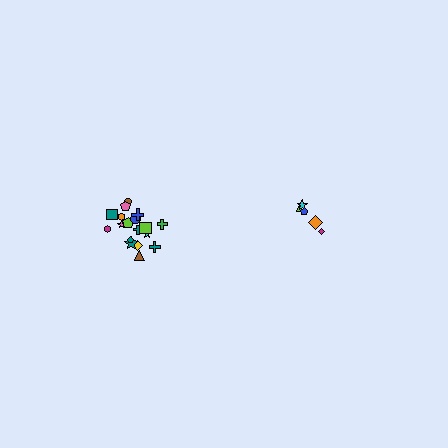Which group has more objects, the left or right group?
The left group.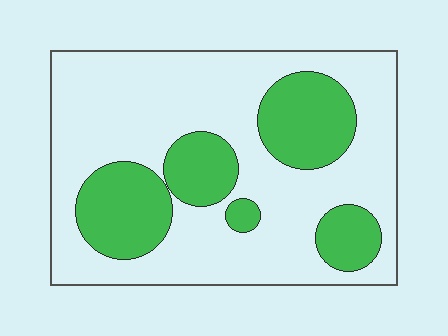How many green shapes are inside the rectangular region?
5.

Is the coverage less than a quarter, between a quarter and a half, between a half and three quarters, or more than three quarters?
Between a quarter and a half.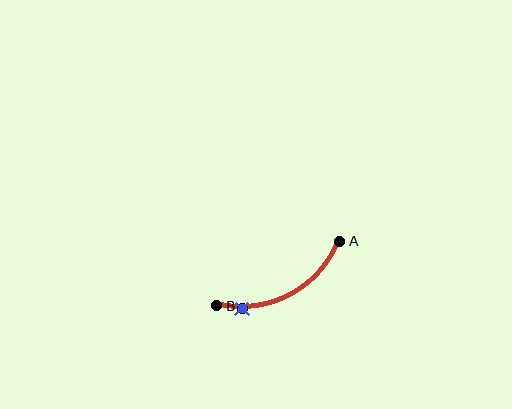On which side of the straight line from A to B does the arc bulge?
The arc bulges below the straight line connecting A and B.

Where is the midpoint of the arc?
The arc midpoint is the point on the curve farthest from the straight line joining A and B. It sits below that line.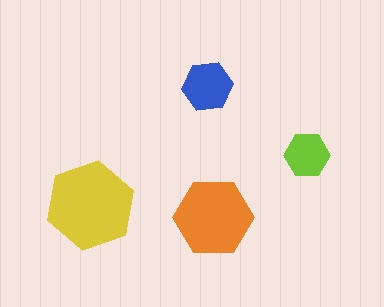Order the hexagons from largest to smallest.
the yellow one, the orange one, the blue one, the lime one.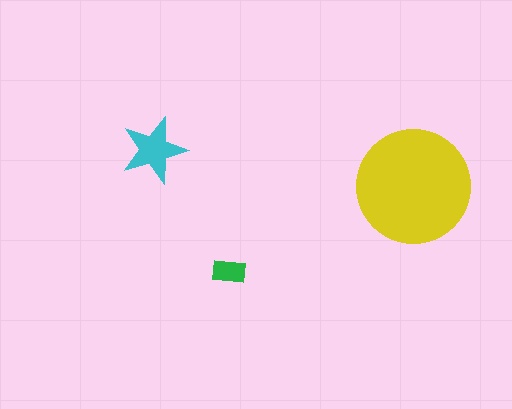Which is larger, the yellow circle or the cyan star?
The yellow circle.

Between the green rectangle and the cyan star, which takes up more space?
The cyan star.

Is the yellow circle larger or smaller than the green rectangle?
Larger.